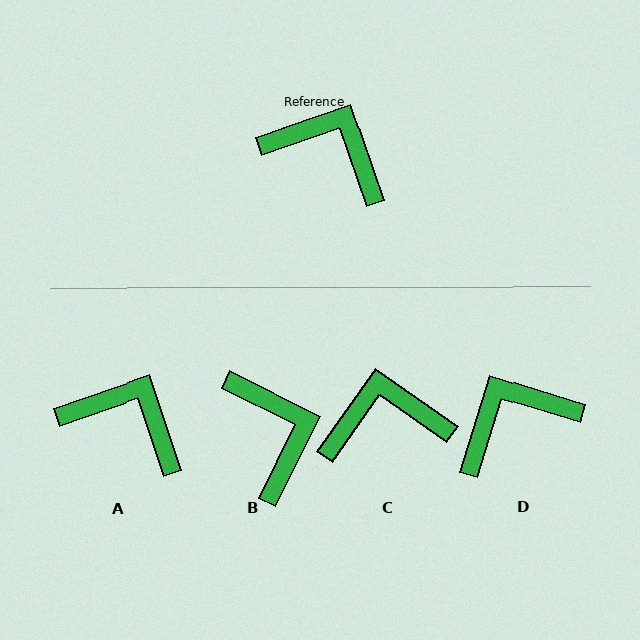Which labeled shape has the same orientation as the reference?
A.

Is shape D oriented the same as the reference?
No, it is off by about 54 degrees.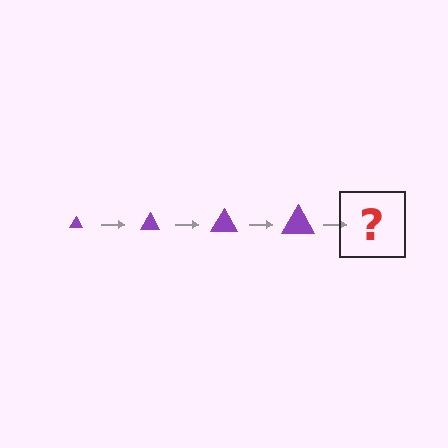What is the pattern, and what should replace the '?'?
The pattern is that the triangle gets progressively larger each step. The '?' should be a purple triangle, larger than the previous one.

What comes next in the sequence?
The next element should be a purple triangle, larger than the previous one.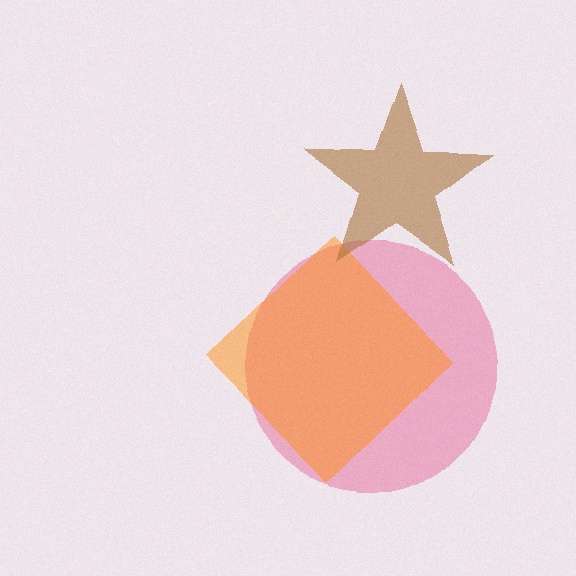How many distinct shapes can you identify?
There are 3 distinct shapes: a pink circle, an orange diamond, a brown star.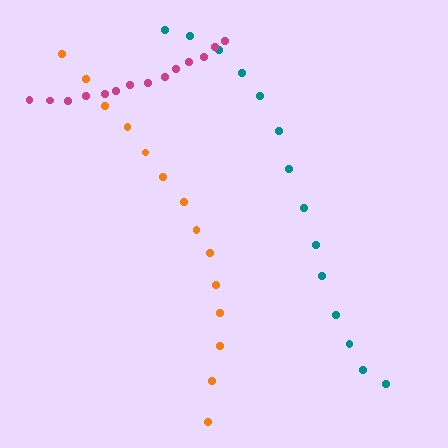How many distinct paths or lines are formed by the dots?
There are 3 distinct paths.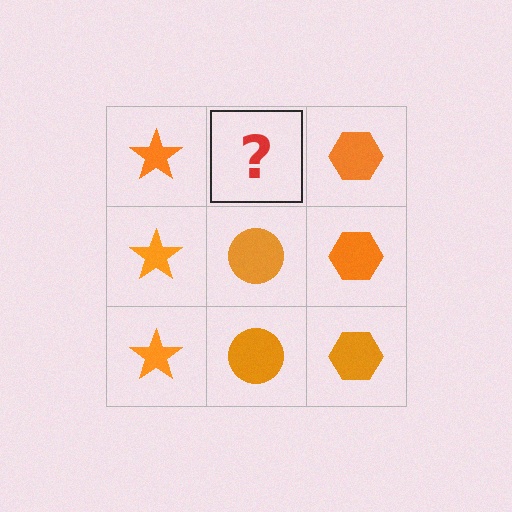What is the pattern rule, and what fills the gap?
The rule is that each column has a consistent shape. The gap should be filled with an orange circle.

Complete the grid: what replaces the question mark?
The question mark should be replaced with an orange circle.